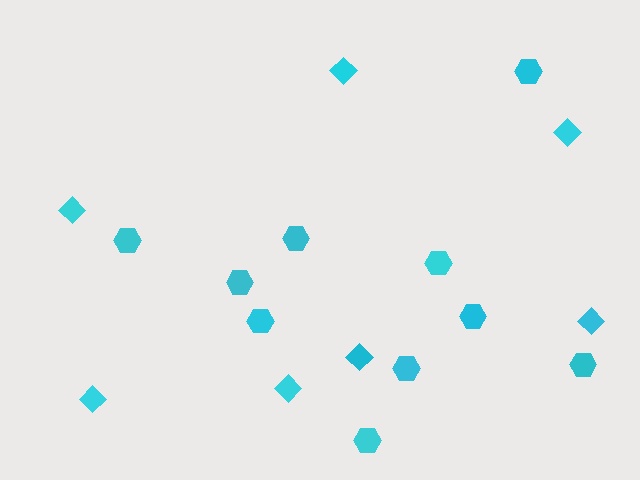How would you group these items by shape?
There are 2 groups: one group of diamonds (7) and one group of hexagons (10).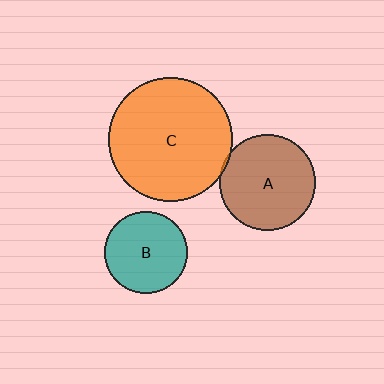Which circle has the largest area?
Circle C (orange).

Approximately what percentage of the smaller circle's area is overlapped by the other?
Approximately 5%.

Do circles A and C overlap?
Yes.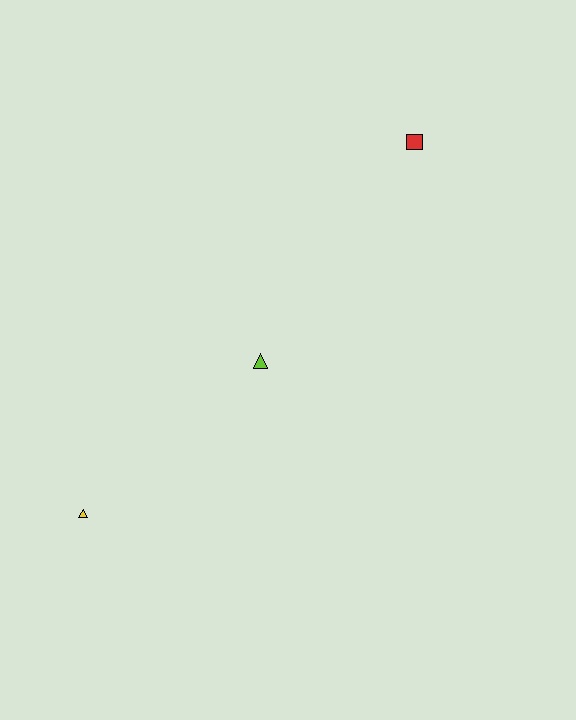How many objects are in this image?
There are 3 objects.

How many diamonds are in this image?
There are no diamonds.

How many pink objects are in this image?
There are no pink objects.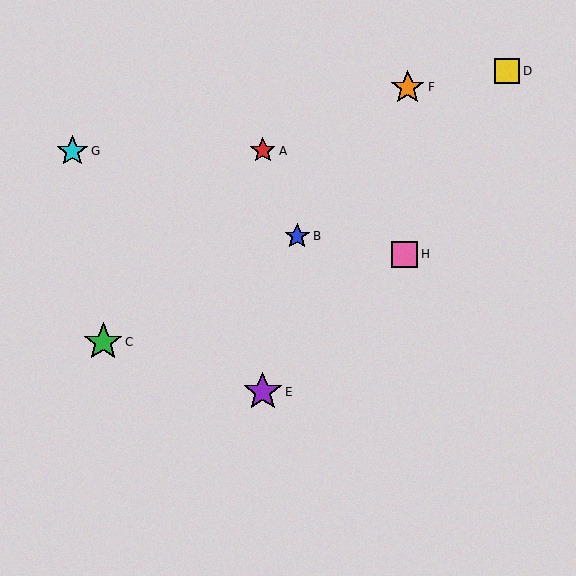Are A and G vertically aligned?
No, A is at x≈263 and G is at x≈72.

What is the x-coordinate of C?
Object C is at x≈103.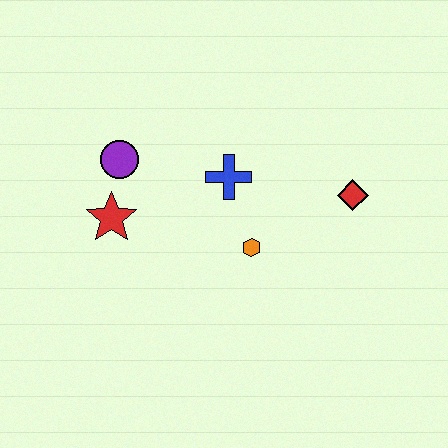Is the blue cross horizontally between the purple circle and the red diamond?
Yes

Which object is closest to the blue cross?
The orange hexagon is closest to the blue cross.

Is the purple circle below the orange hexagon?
No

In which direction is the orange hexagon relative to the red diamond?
The orange hexagon is to the left of the red diamond.